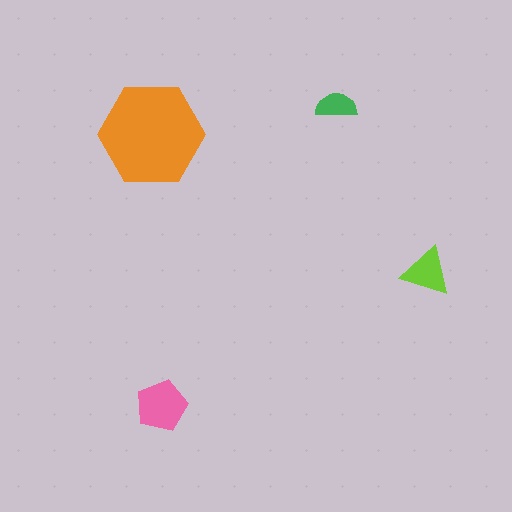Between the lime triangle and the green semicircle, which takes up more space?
The lime triangle.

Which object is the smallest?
The green semicircle.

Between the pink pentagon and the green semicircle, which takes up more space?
The pink pentagon.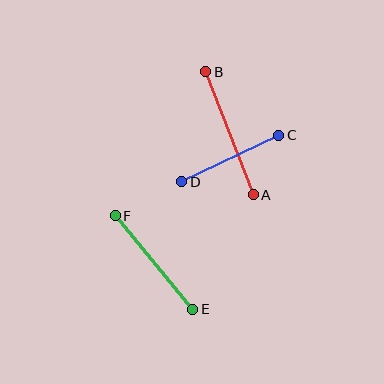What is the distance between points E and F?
The distance is approximately 121 pixels.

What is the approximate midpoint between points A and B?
The midpoint is at approximately (229, 133) pixels.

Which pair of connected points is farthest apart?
Points A and B are farthest apart.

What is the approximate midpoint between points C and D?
The midpoint is at approximately (230, 159) pixels.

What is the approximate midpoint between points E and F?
The midpoint is at approximately (154, 262) pixels.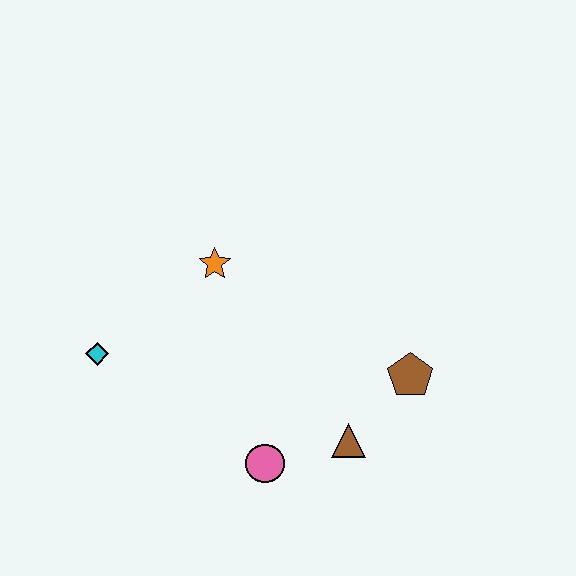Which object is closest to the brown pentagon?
The brown triangle is closest to the brown pentagon.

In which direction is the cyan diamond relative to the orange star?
The cyan diamond is to the left of the orange star.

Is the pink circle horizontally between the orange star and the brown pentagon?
Yes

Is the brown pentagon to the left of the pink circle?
No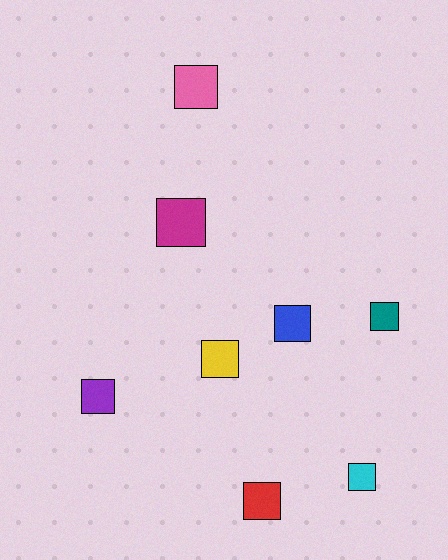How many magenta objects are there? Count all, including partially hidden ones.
There is 1 magenta object.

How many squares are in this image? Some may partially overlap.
There are 8 squares.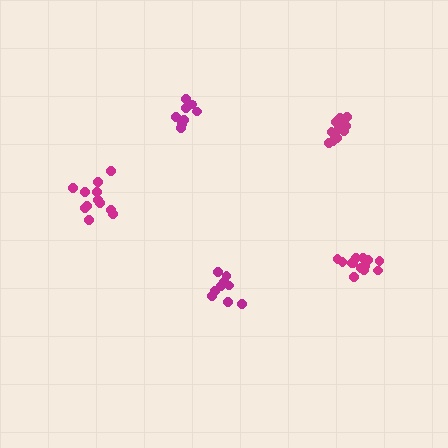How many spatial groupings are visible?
There are 5 spatial groupings.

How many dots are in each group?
Group 1: 13 dots, Group 2: 9 dots, Group 3: 13 dots, Group 4: 9 dots, Group 5: 12 dots (56 total).